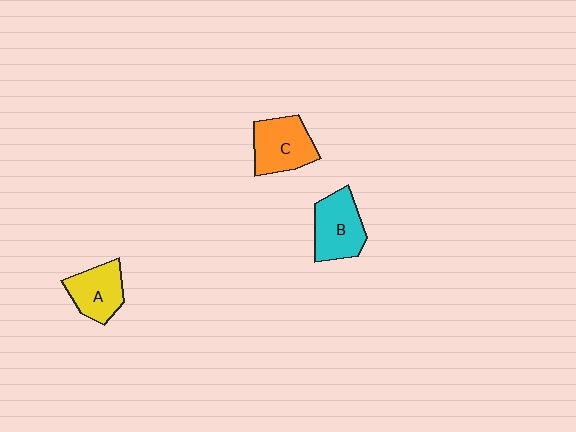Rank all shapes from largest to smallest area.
From largest to smallest: C (orange), B (cyan), A (yellow).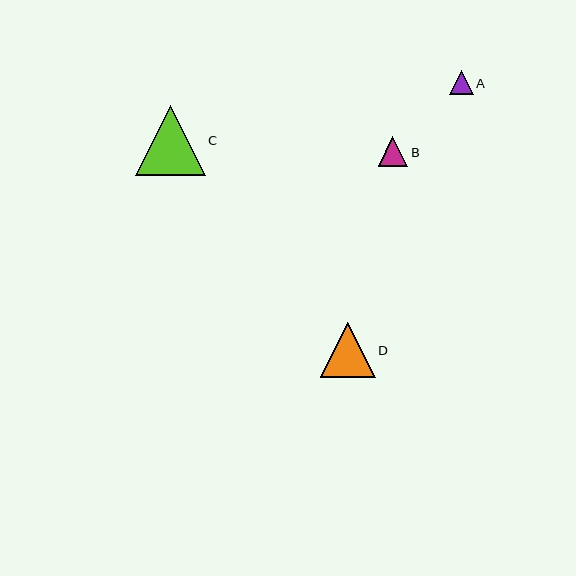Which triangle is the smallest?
Triangle A is the smallest with a size of approximately 24 pixels.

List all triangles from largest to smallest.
From largest to smallest: C, D, B, A.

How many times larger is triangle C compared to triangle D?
Triangle C is approximately 1.3 times the size of triangle D.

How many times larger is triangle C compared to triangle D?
Triangle C is approximately 1.3 times the size of triangle D.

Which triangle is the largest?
Triangle C is the largest with a size of approximately 70 pixels.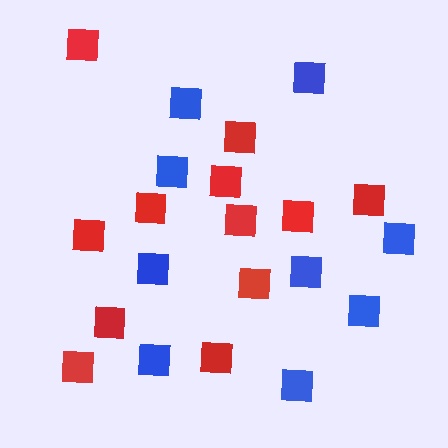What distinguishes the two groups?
There are 2 groups: one group of blue squares (9) and one group of red squares (12).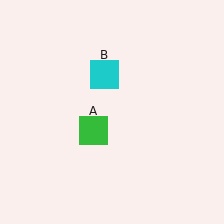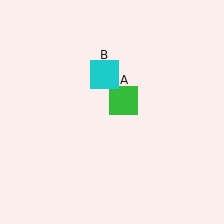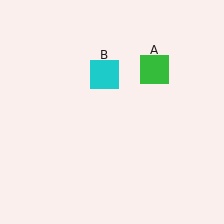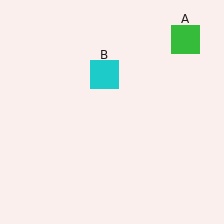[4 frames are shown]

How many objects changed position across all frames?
1 object changed position: green square (object A).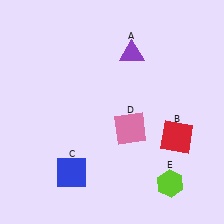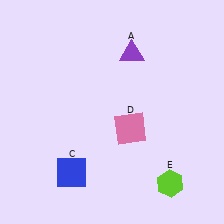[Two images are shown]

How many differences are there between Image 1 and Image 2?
There is 1 difference between the two images.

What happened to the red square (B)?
The red square (B) was removed in Image 2. It was in the bottom-right area of Image 1.